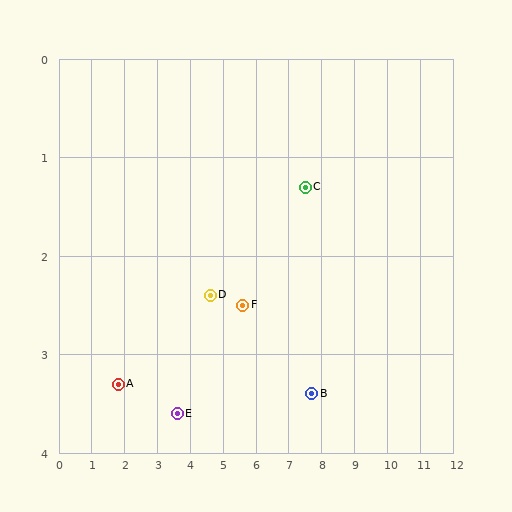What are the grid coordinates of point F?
Point F is at approximately (5.6, 2.5).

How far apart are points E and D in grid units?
Points E and D are about 1.6 grid units apart.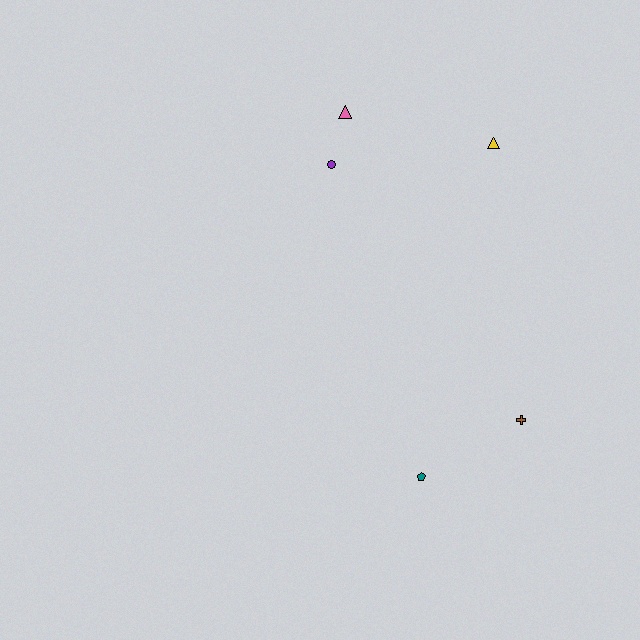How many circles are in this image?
There is 1 circle.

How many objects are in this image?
There are 5 objects.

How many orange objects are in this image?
There are no orange objects.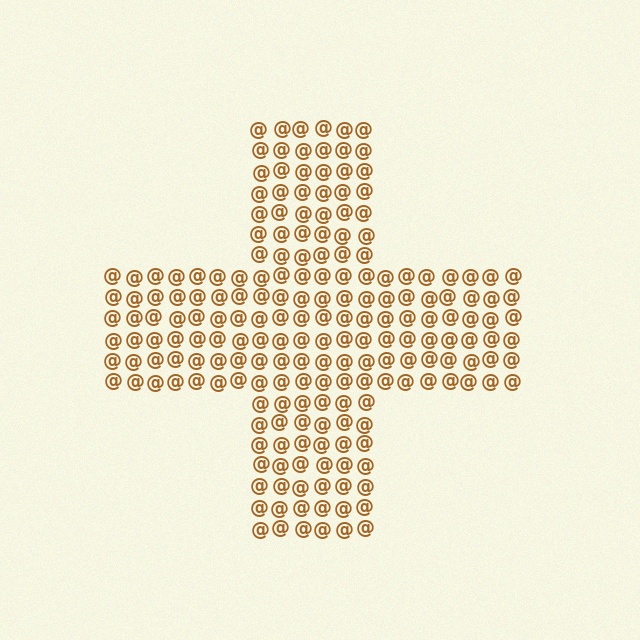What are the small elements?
The small elements are at signs.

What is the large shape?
The large shape is a cross.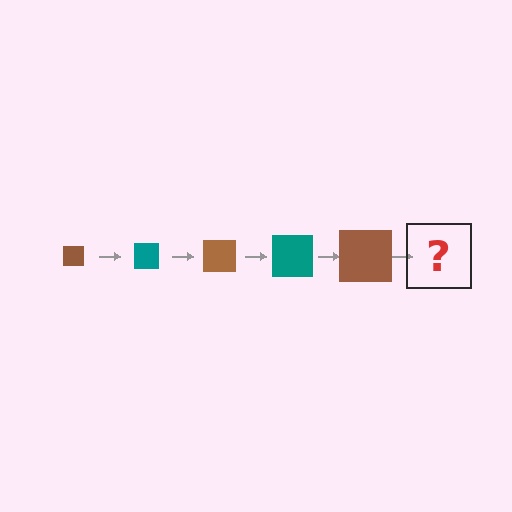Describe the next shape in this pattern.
It should be a teal square, larger than the previous one.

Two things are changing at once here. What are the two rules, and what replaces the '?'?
The two rules are that the square grows larger each step and the color cycles through brown and teal. The '?' should be a teal square, larger than the previous one.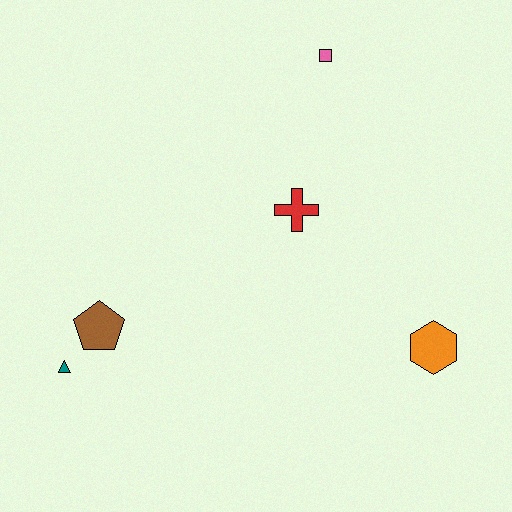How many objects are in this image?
There are 5 objects.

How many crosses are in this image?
There is 1 cross.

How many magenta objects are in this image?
There are no magenta objects.